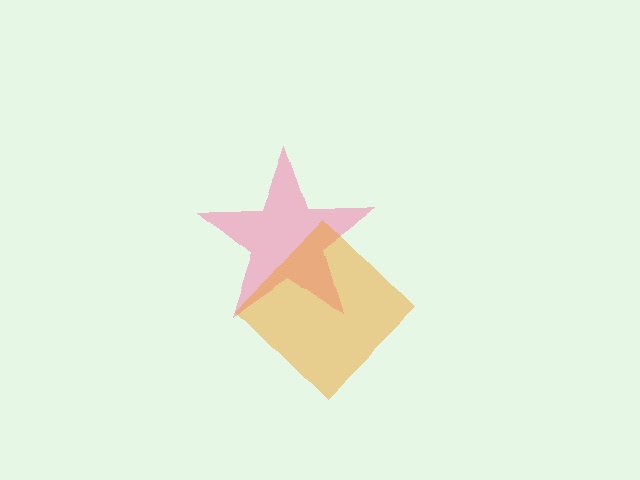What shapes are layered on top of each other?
The layered shapes are: a pink star, an orange diamond.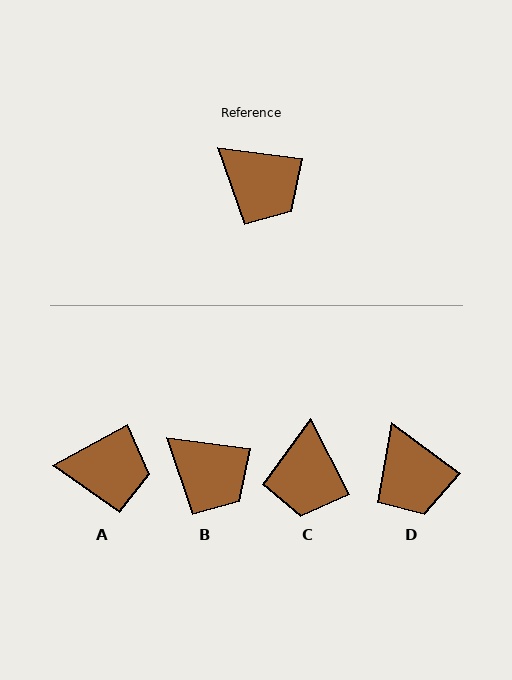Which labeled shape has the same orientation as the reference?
B.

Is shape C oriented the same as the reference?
No, it is off by about 55 degrees.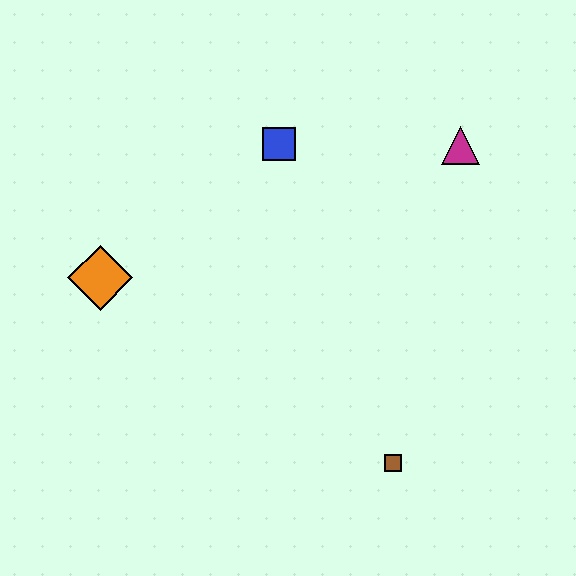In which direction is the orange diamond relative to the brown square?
The orange diamond is to the left of the brown square.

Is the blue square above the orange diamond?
Yes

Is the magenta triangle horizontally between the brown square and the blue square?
No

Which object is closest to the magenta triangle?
The blue square is closest to the magenta triangle.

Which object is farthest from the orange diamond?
The magenta triangle is farthest from the orange diamond.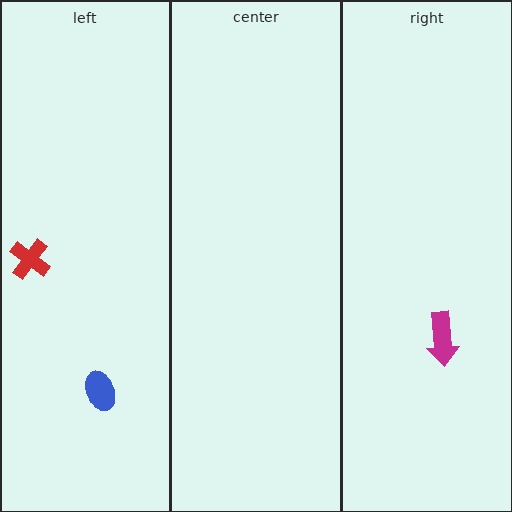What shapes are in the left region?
The blue ellipse, the red cross.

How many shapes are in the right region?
1.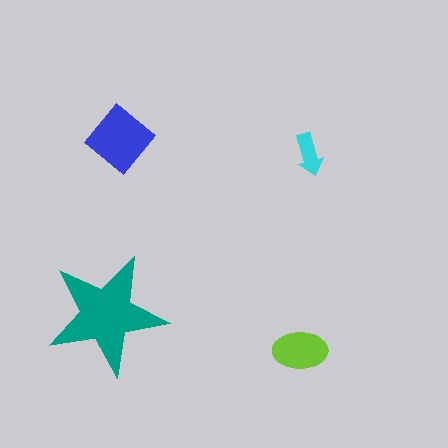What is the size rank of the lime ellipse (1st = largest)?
3rd.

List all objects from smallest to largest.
The cyan arrow, the lime ellipse, the blue diamond, the teal star.